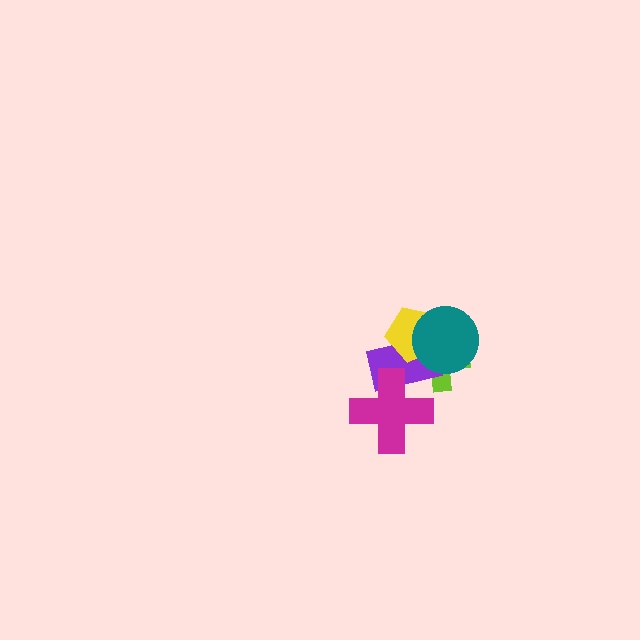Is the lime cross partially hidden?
Yes, it is partially covered by another shape.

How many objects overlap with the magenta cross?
1 object overlaps with the magenta cross.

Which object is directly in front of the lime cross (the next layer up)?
The purple rectangle is directly in front of the lime cross.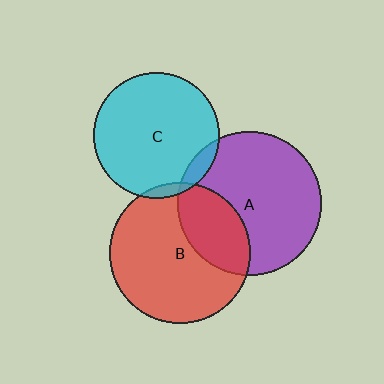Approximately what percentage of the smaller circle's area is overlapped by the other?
Approximately 5%.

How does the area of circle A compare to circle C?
Approximately 1.3 times.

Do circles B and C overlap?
Yes.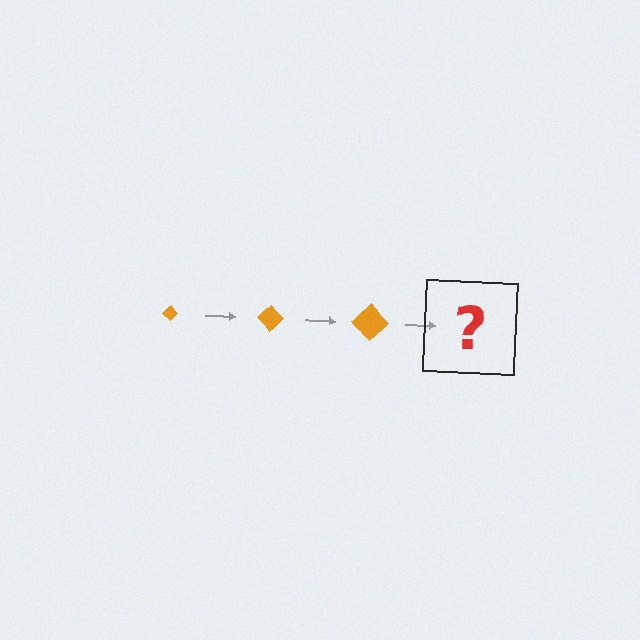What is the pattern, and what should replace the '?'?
The pattern is that the diamond gets progressively larger each step. The '?' should be an orange diamond, larger than the previous one.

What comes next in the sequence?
The next element should be an orange diamond, larger than the previous one.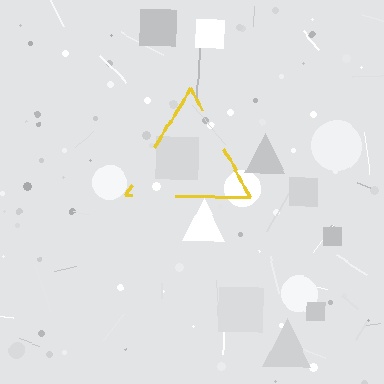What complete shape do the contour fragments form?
The contour fragments form a triangle.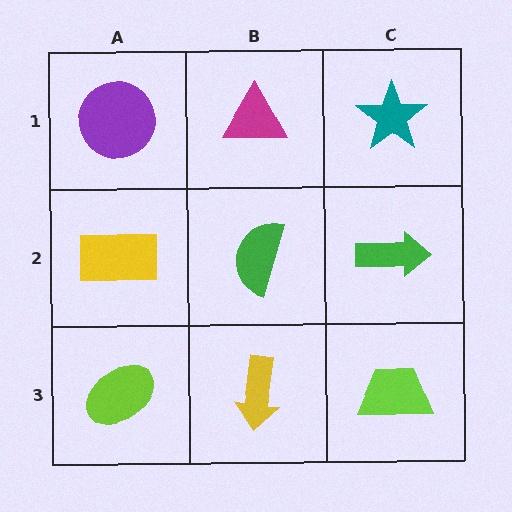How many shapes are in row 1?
3 shapes.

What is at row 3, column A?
A lime ellipse.